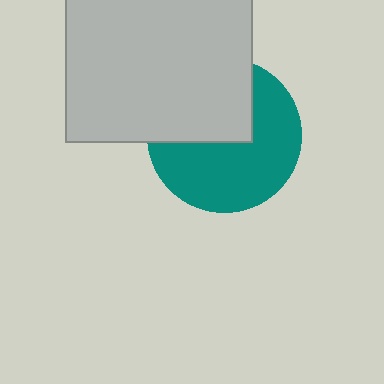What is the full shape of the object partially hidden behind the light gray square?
The partially hidden object is a teal circle.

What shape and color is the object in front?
The object in front is a light gray square.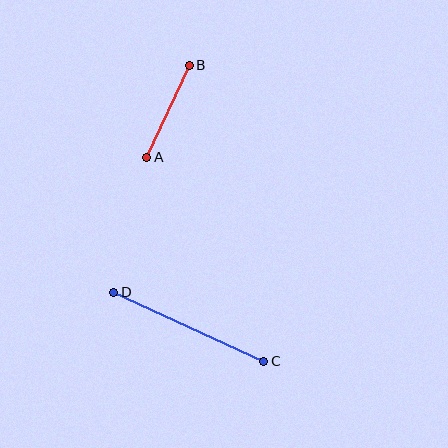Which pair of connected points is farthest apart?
Points C and D are farthest apart.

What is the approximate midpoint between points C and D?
The midpoint is at approximately (189, 327) pixels.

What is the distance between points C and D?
The distance is approximately 165 pixels.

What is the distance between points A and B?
The distance is approximately 101 pixels.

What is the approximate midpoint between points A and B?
The midpoint is at approximately (168, 111) pixels.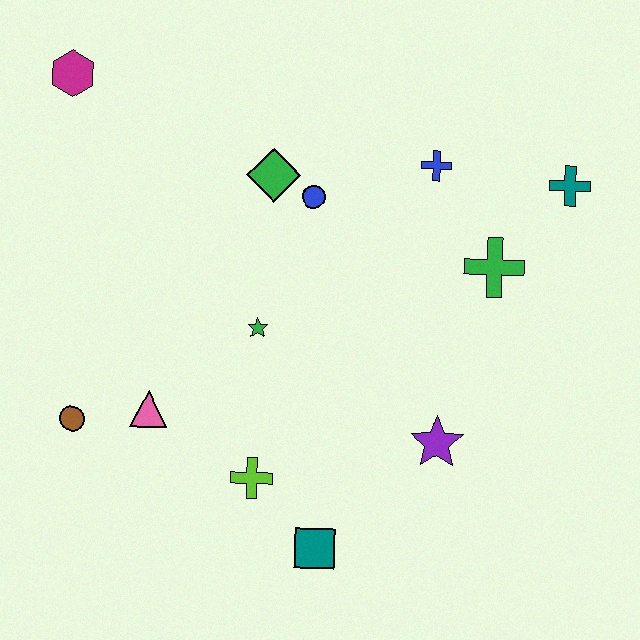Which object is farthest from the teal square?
The magenta hexagon is farthest from the teal square.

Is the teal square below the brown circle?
Yes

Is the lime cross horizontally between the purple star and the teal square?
No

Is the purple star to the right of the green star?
Yes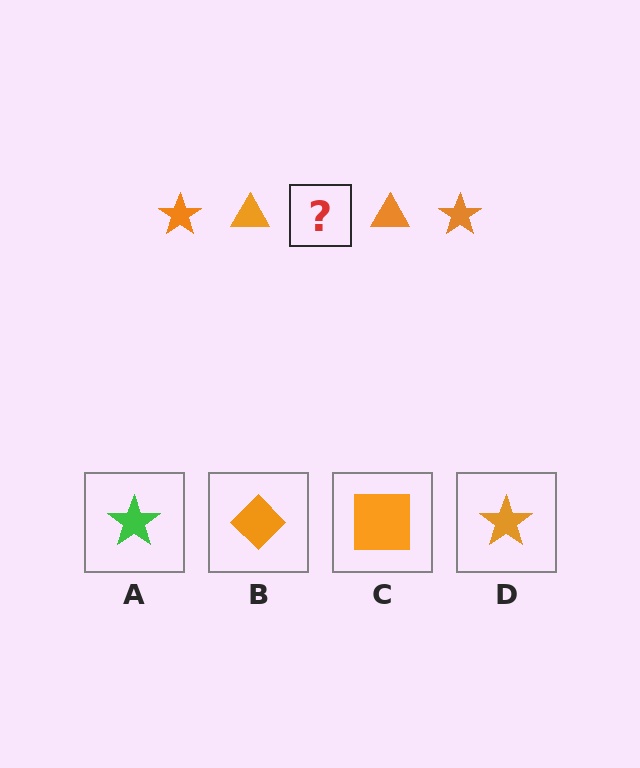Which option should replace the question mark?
Option D.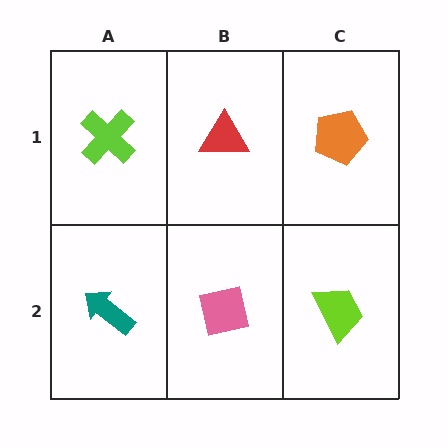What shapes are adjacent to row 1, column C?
A lime trapezoid (row 2, column C), a red triangle (row 1, column B).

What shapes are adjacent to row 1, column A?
A teal arrow (row 2, column A), a red triangle (row 1, column B).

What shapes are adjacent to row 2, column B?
A red triangle (row 1, column B), a teal arrow (row 2, column A), a lime trapezoid (row 2, column C).